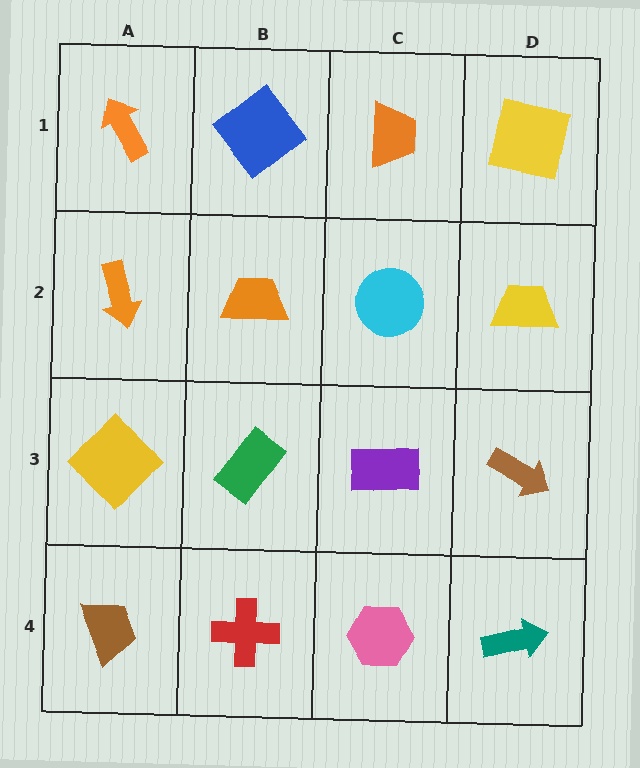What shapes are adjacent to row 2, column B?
A blue diamond (row 1, column B), a green rectangle (row 3, column B), an orange arrow (row 2, column A), a cyan circle (row 2, column C).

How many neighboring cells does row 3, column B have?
4.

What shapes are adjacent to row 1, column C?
A cyan circle (row 2, column C), a blue diamond (row 1, column B), a yellow square (row 1, column D).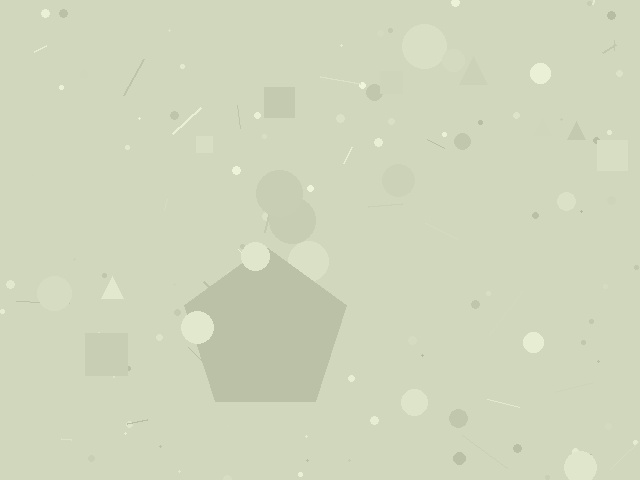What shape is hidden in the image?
A pentagon is hidden in the image.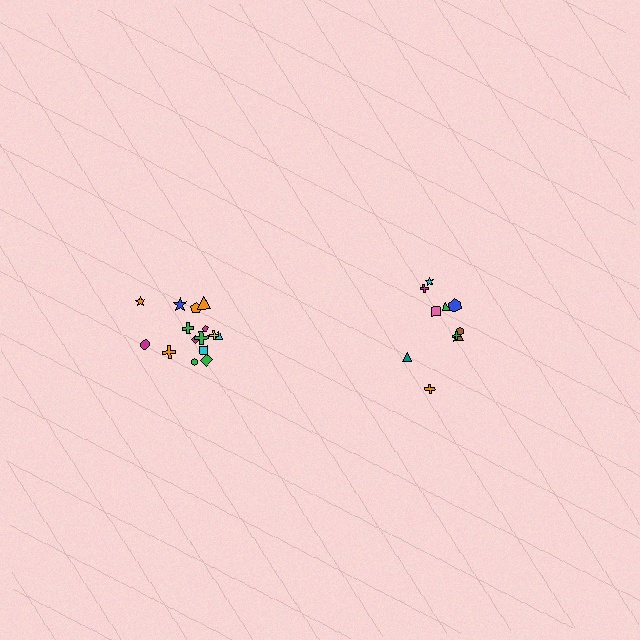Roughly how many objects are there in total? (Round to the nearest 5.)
Roughly 25 objects in total.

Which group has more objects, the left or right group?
The left group.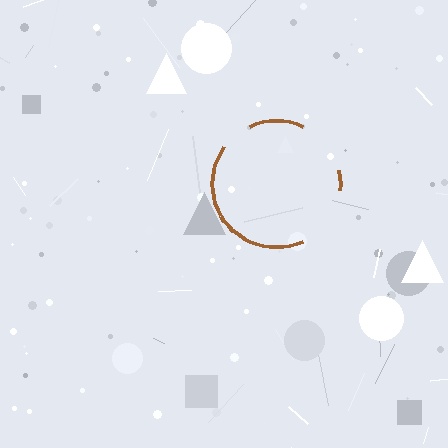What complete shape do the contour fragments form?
The contour fragments form a circle.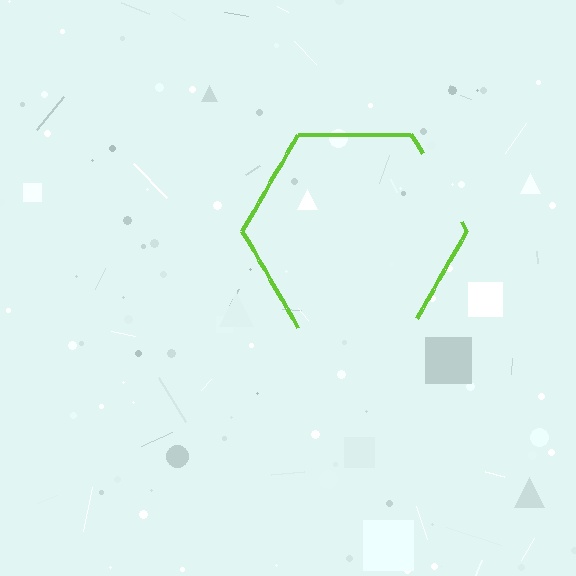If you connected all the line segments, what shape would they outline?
They would outline a hexagon.